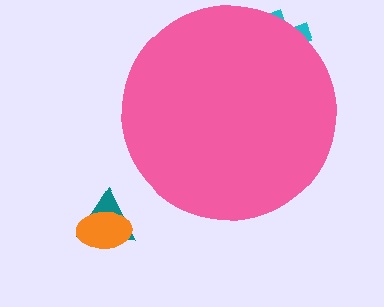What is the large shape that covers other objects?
A pink circle.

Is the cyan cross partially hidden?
Yes, the cyan cross is partially hidden behind the pink circle.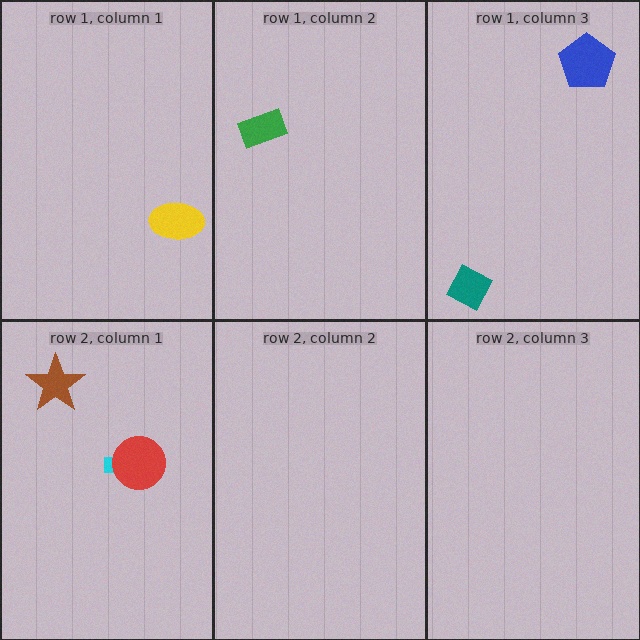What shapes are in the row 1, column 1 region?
The yellow ellipse.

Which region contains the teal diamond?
The row 1, column 3 region.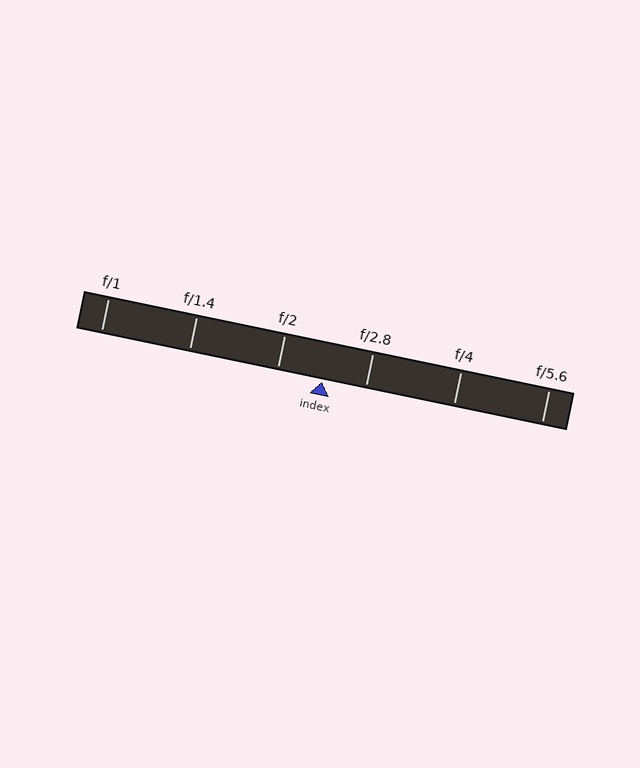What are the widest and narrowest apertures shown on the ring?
The widest aperture shown is f/1 and the narrowest is f/5.6.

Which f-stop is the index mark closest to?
The index mark is closest to f/2.8.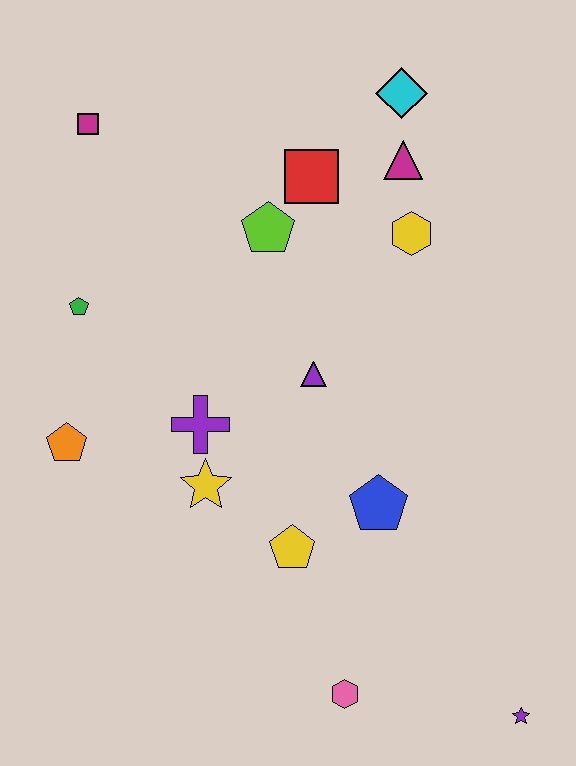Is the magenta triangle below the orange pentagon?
No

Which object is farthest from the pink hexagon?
The magenta square is farthest from the pink hexagon.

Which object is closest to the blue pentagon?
The yellow pentagon is closest to the blue pentagon.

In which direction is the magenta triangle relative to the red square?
The magenta triangle is to the right of the red square.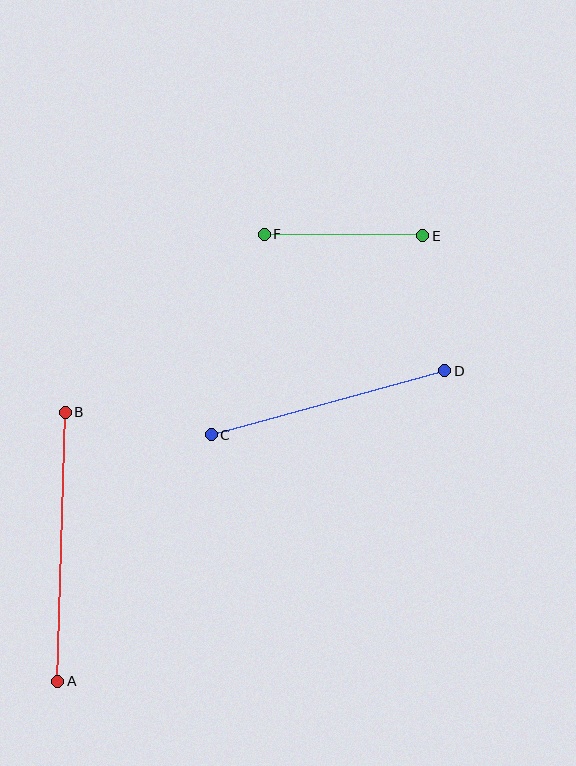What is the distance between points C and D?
The distance is approximately 242 pixels.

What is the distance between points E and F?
The distance is approximately 158 pixels.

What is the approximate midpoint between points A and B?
The midpoint is at approximately (61, 547) pixels.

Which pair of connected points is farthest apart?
Points A and B are farthest apart.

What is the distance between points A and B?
The distance is approximately 269 pixels.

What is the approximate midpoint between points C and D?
The midpoint is at approximately (328, 403) pixels.